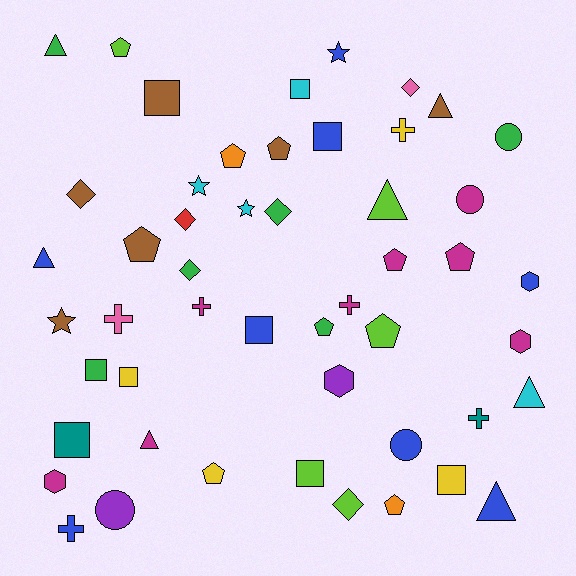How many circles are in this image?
There are 4 circles.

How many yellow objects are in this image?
There are 4 yellow objects.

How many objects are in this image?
There are 50 objects.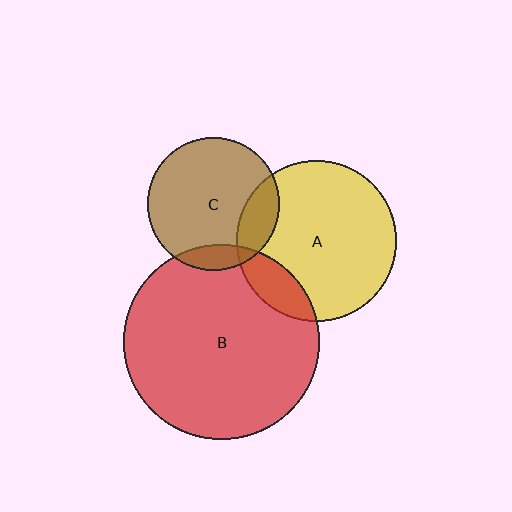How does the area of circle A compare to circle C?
Approximately 1.5 times.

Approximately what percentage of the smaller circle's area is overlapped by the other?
Approximately 15%.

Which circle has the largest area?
Circle B (red).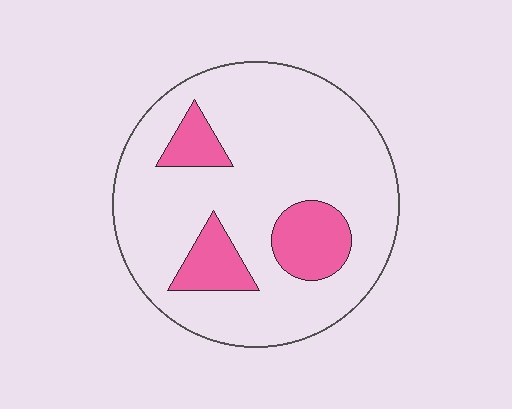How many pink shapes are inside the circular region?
3.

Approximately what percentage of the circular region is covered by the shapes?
Approximately 20%.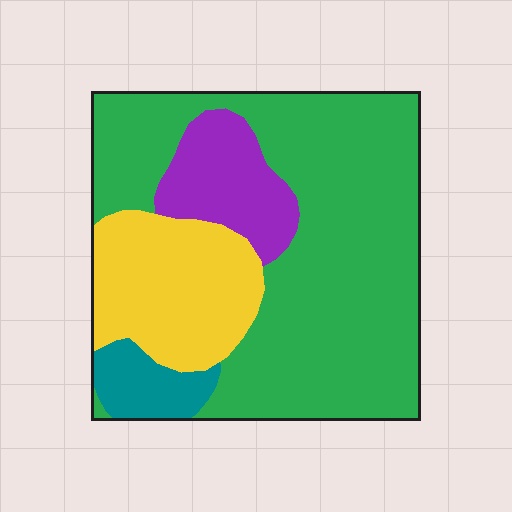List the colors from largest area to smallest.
From largest to smallest: green, yellow, purple, teal.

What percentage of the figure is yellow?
Yellow takes up about one fifth (1/5) of the figure.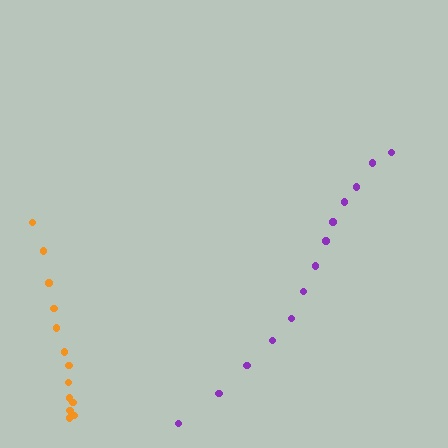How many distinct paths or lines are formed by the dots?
There are 2 distinct paths.